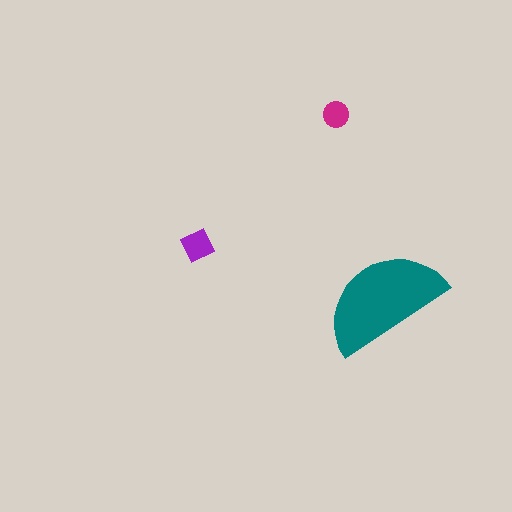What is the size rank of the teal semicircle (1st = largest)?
1st.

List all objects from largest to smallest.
The teal semicircle, the purple diamond, the magenta circle.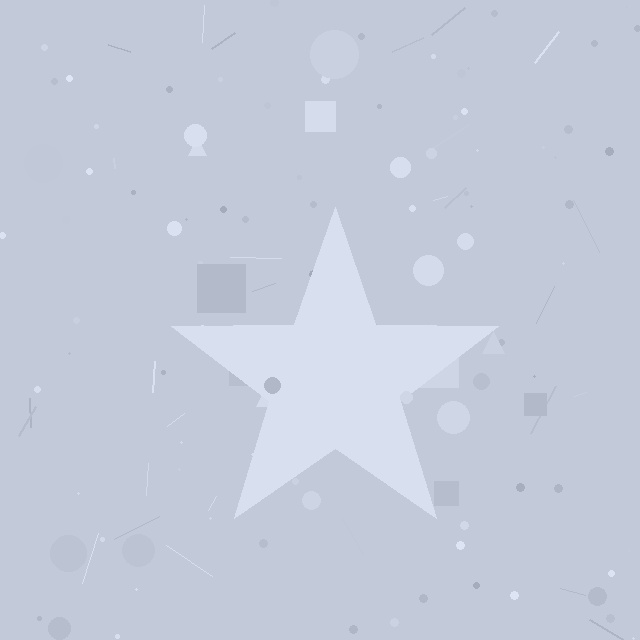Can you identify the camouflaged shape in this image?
The camouflaged shape is a star.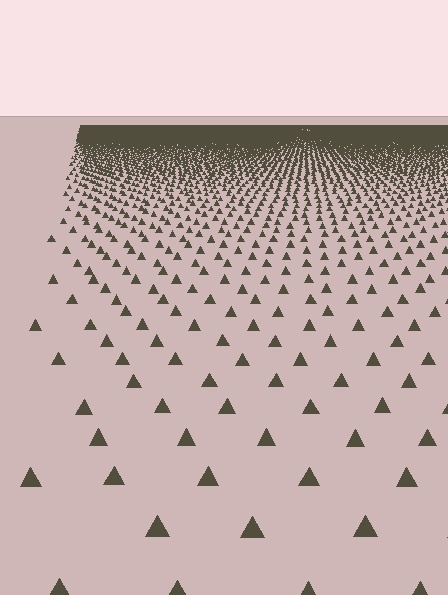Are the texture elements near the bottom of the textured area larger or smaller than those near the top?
Larger. Near the bottom, elements are closer to the viewer and appear at a bigger on-screen size.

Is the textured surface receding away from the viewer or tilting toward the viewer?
The surface is receding away from the viewer. Texture elements get smaller and denser toward the top.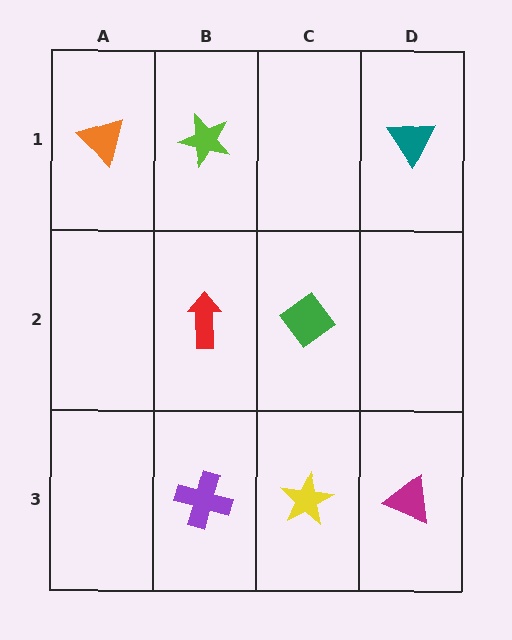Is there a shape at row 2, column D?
No, that cell is empty.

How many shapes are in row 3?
3 shapes.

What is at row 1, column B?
A lime star.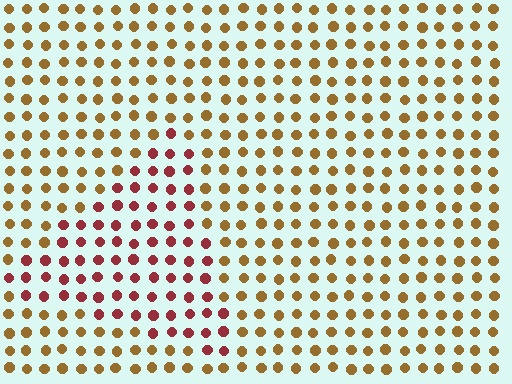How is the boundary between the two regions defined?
The boundary is defined purely by a slight shift in hue (about 44 degrees). Spacing, size, and orientation are identical on both sides.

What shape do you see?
I see a triangle.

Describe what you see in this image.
The image is filled with small brown elements in a uniform arrangement. A triangle-shaped region is visible where the elements are tinted to a slightly different hue, forming a subtle color boundary.